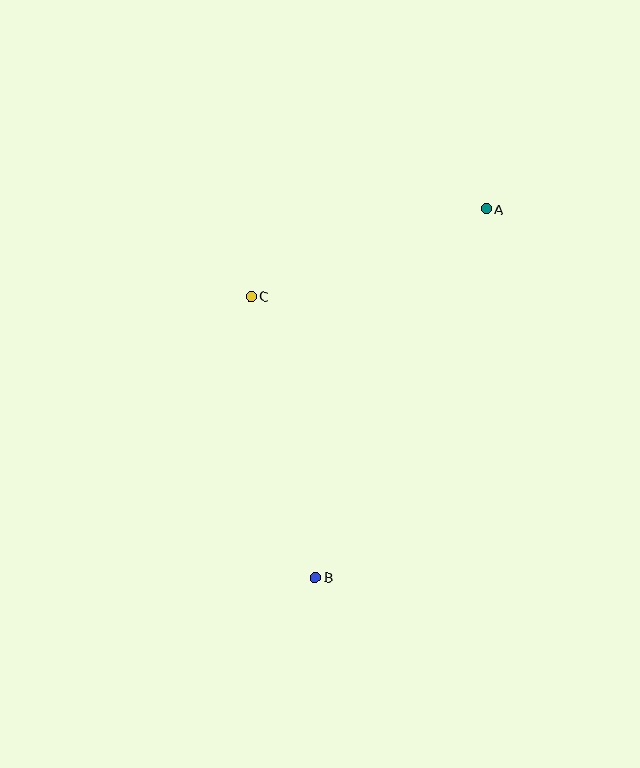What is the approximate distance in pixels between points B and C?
The distance between B and C is approximately 288 pixels.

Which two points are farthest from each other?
Points A and B are farthest from each other.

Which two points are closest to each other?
Points A and C are closest to each other.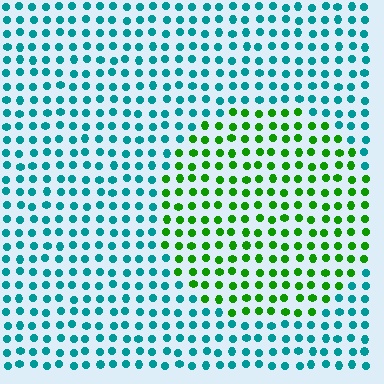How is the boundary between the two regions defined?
The boundary is defined purely by a slight shift in hue (about 65 degrees). Spacing, size, and orientation are identical on both sides.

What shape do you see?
I see a circle.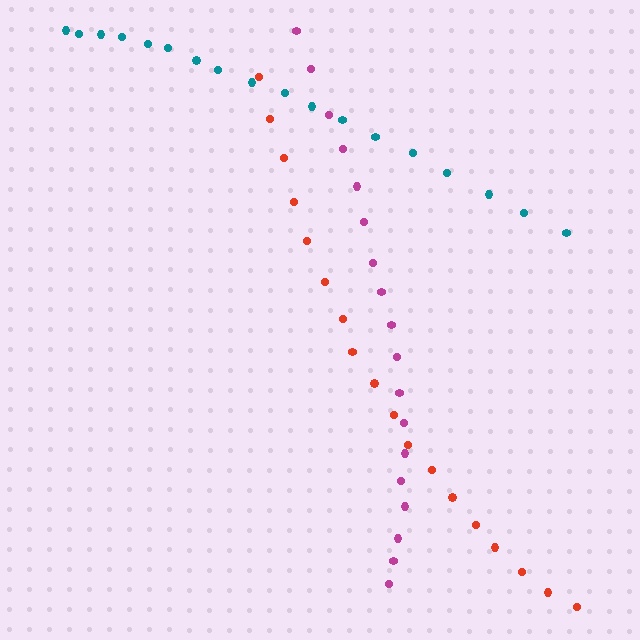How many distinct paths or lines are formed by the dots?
There are 3 distinct paths.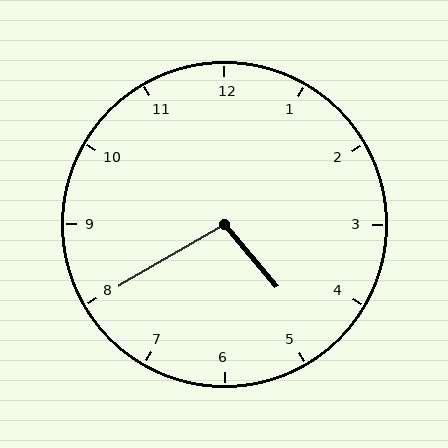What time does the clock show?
4:40.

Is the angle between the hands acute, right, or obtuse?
It is obtuse.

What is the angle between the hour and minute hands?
Approximately 100 degrees.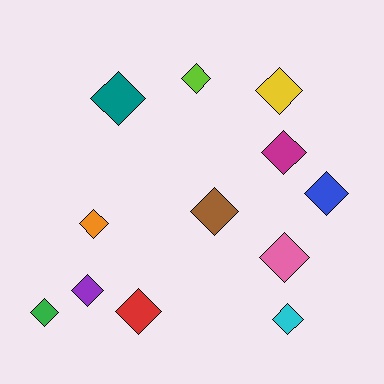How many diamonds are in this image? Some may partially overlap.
There are 12 diamonds.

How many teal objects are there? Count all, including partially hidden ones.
There is 1 teal object.